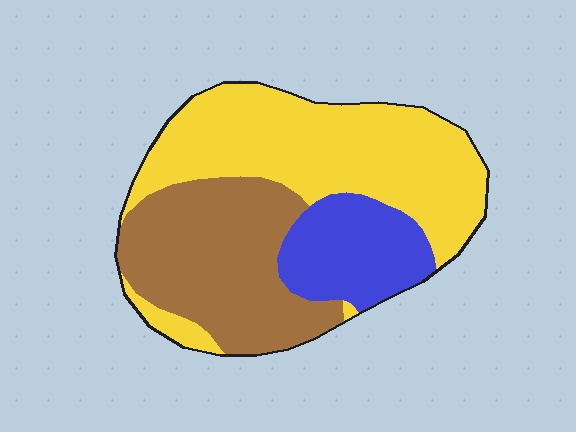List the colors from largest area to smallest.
From largest to smallest: yellow, brown, blue.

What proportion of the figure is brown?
Brown covers roughly 35% of the figure.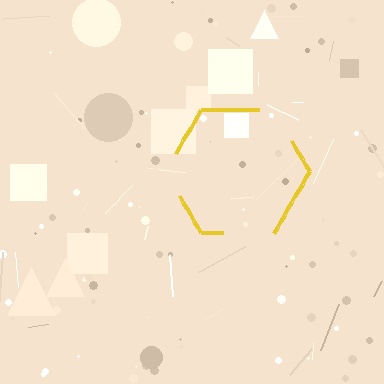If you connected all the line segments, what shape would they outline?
They would outline a hexagon.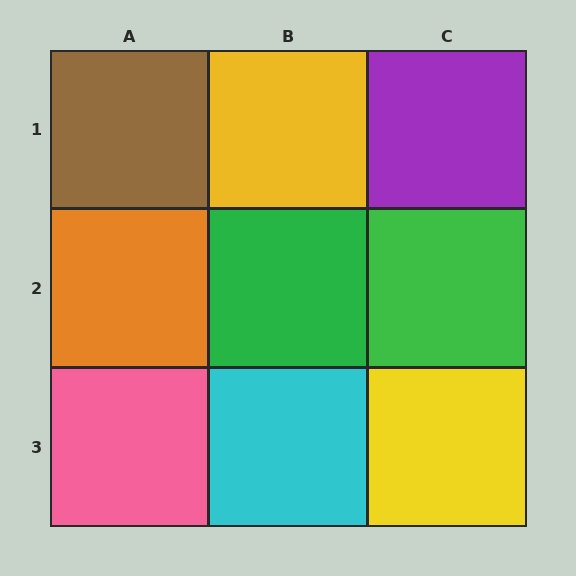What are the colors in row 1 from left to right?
Brown, yellow, purple.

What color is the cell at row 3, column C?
Yellow.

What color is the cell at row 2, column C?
Green.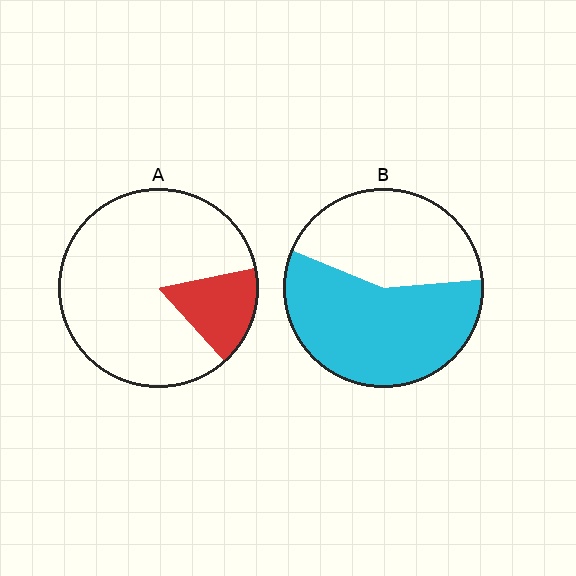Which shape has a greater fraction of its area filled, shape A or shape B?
Shape B.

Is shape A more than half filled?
No.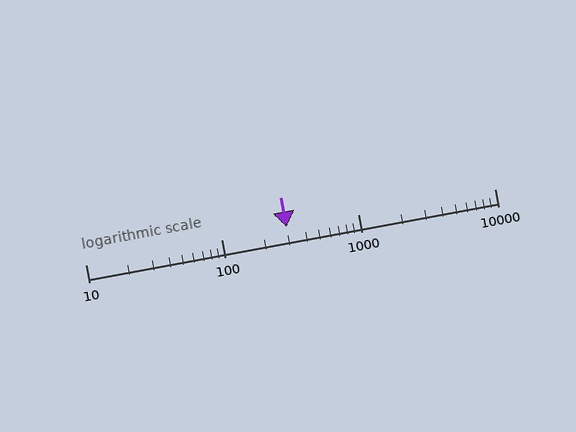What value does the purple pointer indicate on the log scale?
The pointer indicates approximately 300.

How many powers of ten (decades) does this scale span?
The scale spans 3 decades, from 10 to 10000.